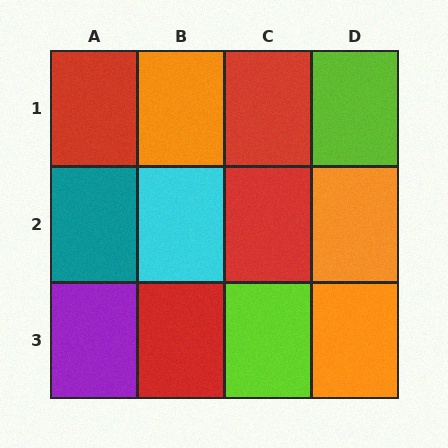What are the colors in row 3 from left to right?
Purple, red, lime, orange.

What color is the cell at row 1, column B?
Orange.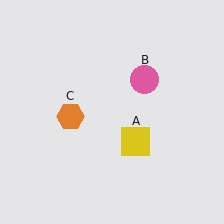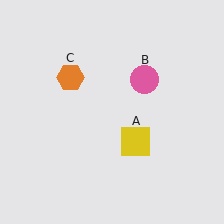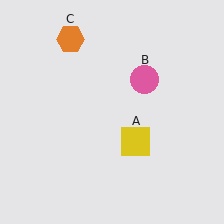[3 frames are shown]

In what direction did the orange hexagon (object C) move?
The orange hexagon (object C) moved up.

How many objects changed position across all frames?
1 object changed position: orange hexagon (object C).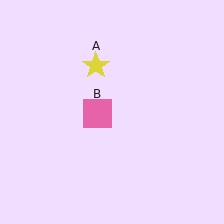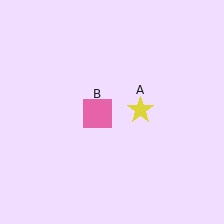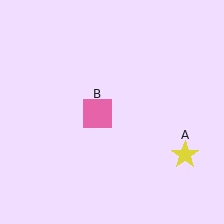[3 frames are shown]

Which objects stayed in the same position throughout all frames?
Pink square (object B) remained stationary.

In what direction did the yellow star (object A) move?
The yellow star (object A) moved down and to the right.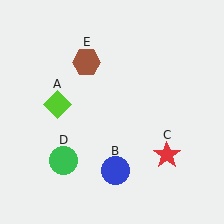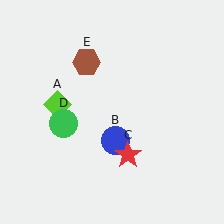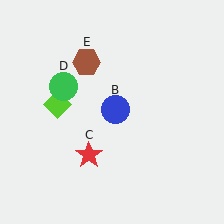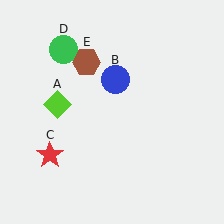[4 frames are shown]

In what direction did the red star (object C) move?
The red star (object C) moved left.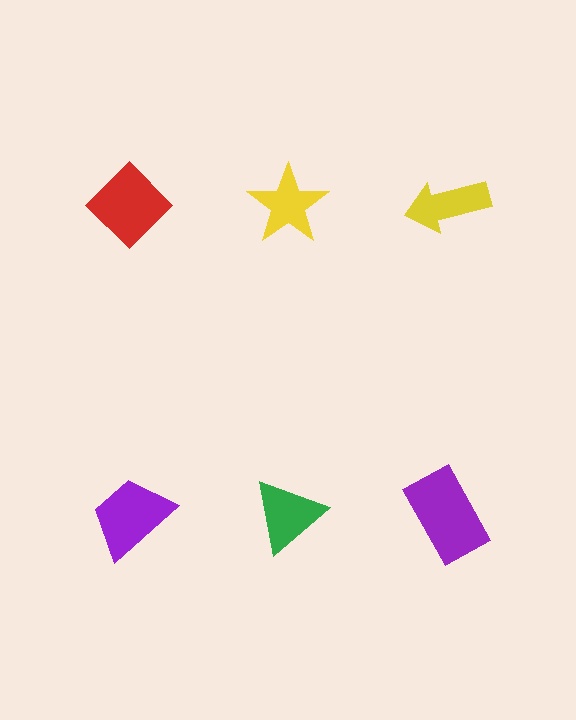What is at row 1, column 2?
A yellow star.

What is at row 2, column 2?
A green triangle.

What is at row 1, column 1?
A red diamond.